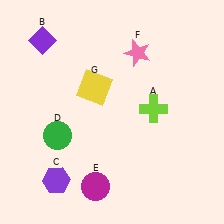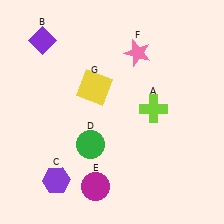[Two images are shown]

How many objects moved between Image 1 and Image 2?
1 object moved between the two images.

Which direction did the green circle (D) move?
The green circle (D) moved right.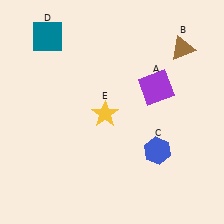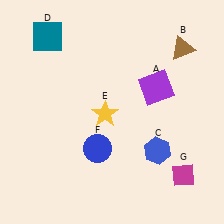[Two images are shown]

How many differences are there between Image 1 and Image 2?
There are 2 differences between the two images.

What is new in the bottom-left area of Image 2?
A blue circle (F) was added in the bottom-left area of Image 2.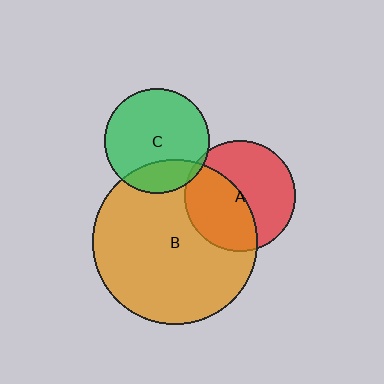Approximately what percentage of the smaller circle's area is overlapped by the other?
Approximately 5%.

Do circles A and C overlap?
Yes.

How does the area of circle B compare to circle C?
Approximately 2.5 times.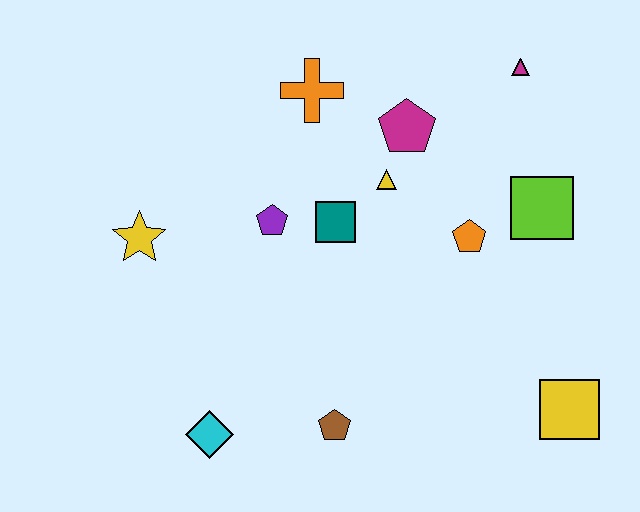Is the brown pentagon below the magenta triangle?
Yes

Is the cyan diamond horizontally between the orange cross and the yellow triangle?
No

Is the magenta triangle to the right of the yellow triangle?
Yes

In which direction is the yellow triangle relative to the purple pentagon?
The yellow triangle is to the right of the purple pentagon.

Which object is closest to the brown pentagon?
The cyan diamond is closest to the brown pentagon.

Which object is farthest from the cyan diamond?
The magenta triangle is farthest from the cyan diamond.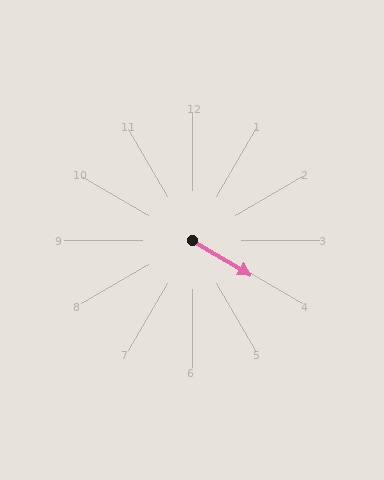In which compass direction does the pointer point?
Southeast.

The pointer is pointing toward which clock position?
Roughly 4 o'clock.